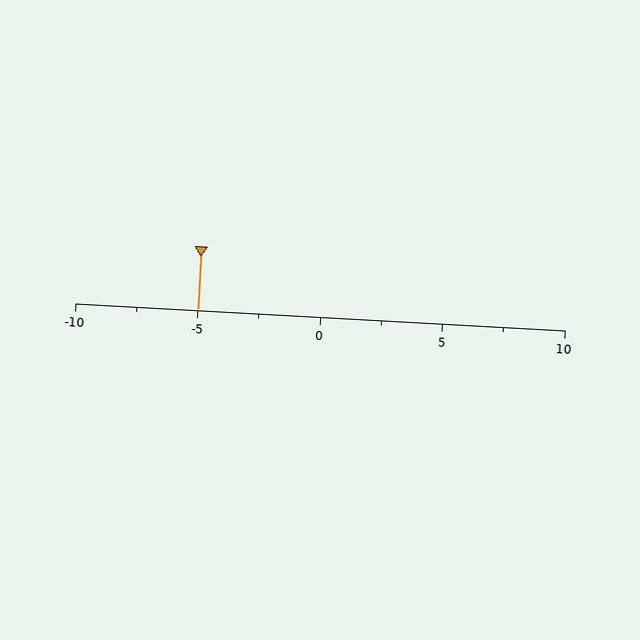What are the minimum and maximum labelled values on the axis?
The axis runs from -10 to 10.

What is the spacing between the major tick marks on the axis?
The major ticks are spaced 5 apart.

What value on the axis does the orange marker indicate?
The marker indicates approximately -5.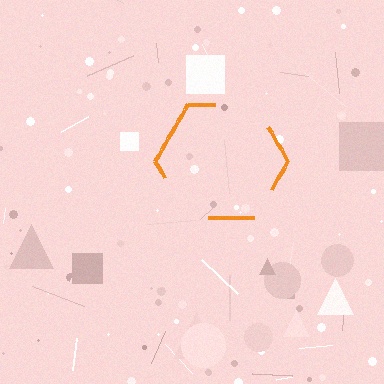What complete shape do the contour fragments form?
The contour fragments form a hexagon.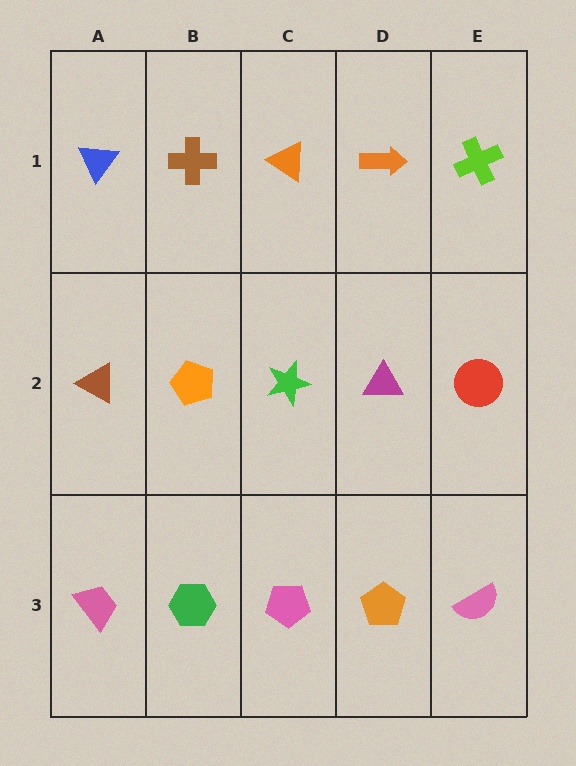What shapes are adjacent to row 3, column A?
A brown triangle (row 2, column A), a green hexagon (row 3, column B).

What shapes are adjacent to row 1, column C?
A green star (row 2, column C), a brown cross (row 1, column B), an orange arrow (row 1, column D).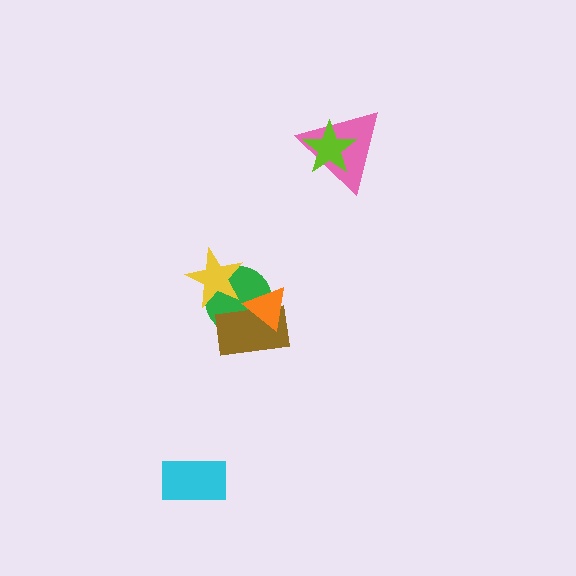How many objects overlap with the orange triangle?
2 objects overlap with the orange triangle.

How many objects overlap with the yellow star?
1 object overlaps with the yellow star.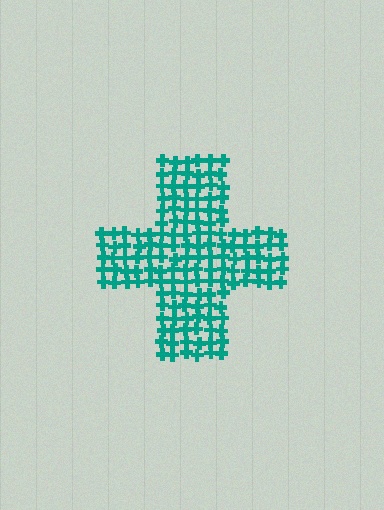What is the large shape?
The large shape is a cross.